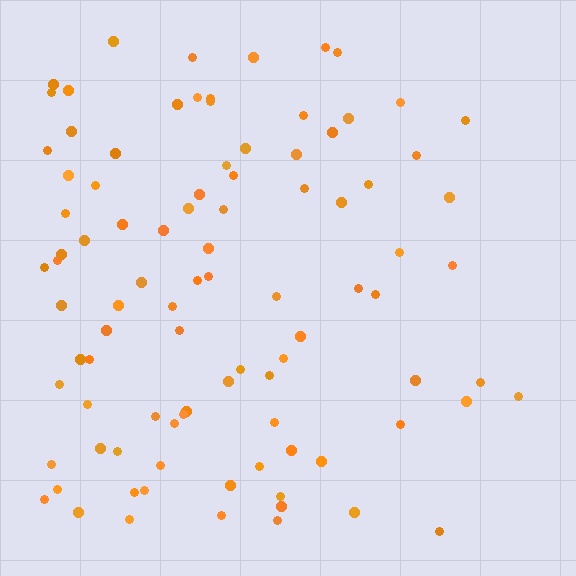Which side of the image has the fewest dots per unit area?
The right.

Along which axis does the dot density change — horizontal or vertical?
Horizontal.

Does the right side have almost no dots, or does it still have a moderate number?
Still a moderate number, just noticeably fewer than the left.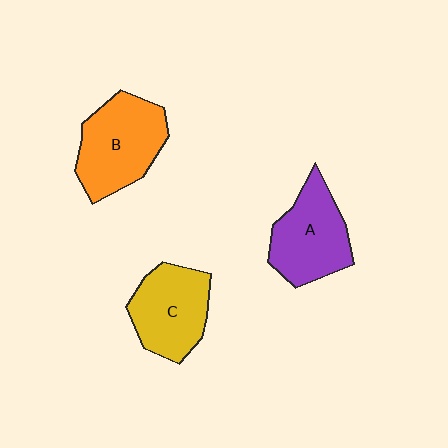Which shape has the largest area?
Shape B (orange).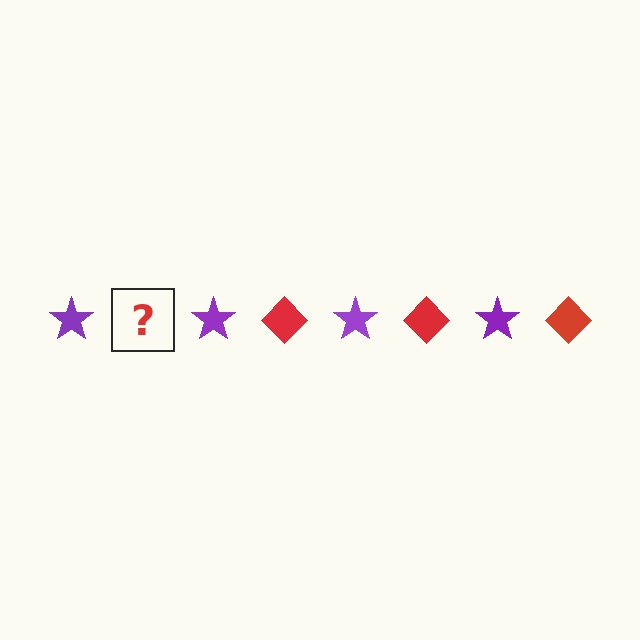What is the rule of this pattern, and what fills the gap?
The rule is that the pattern alternates between purple star and red diamond. The gap should be filled with a red diamond.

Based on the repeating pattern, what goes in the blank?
The blank should be a red diamond.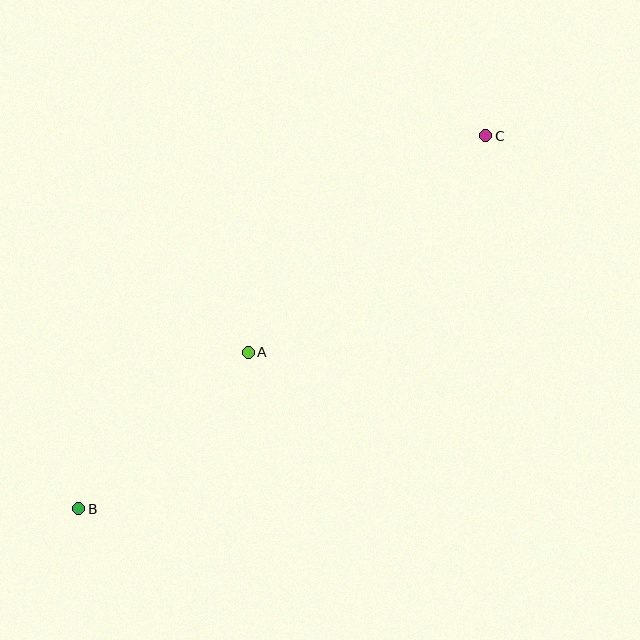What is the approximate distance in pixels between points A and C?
The distance between A and C is approximately 321 pixels.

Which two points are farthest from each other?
Points B and C are farthest from each other.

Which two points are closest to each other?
Points A and B are closest to each other.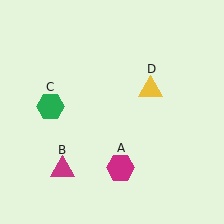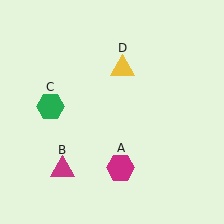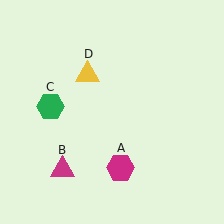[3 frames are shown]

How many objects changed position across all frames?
1 object changed position: yellow triangle (object D).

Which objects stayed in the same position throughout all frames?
Magenta hexagon (object A) and magenta triangle (object B) and green hexagon (object C) remained stationary.